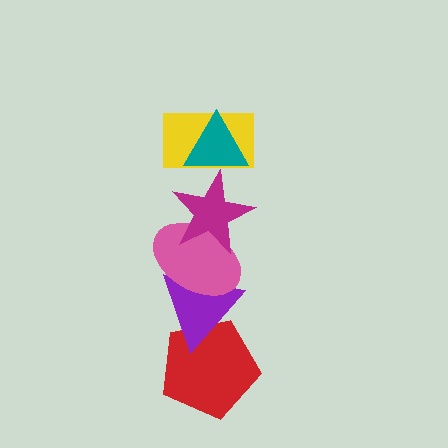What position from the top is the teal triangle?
The teal triangle is 1st from the top.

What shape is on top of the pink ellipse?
The magenta star is on top of the pink ellipse.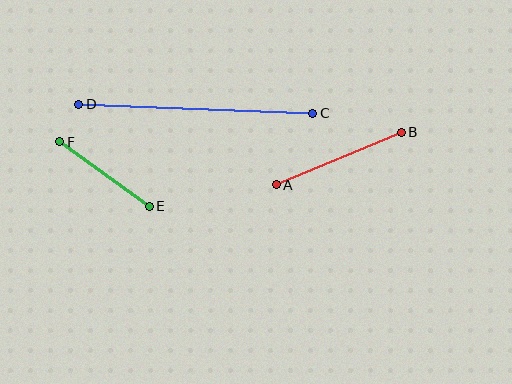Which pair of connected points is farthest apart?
Points C and D are farthest apart.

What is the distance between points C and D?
The distance is approximately 234 pixels.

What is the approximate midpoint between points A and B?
The midpoint is at approximately (339, 159) pixels.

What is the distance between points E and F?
The distance is approximately 110 pixels.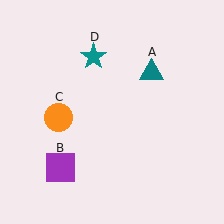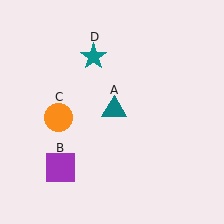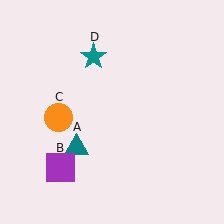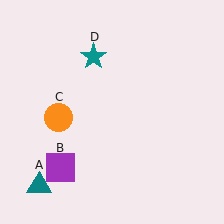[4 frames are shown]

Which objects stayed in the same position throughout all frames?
Purple square (object B) and orange circle (object C) and teal star (object D) remained stationary.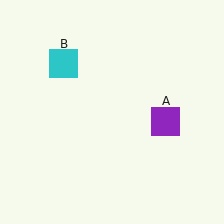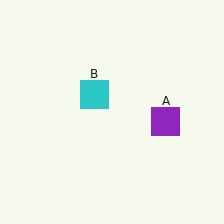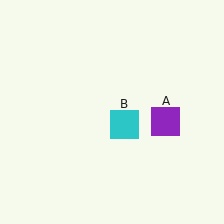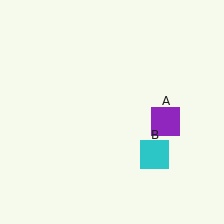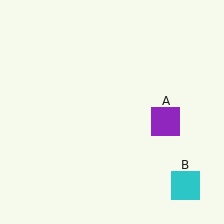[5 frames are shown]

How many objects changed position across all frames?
1 object changed position: cyan square (object B).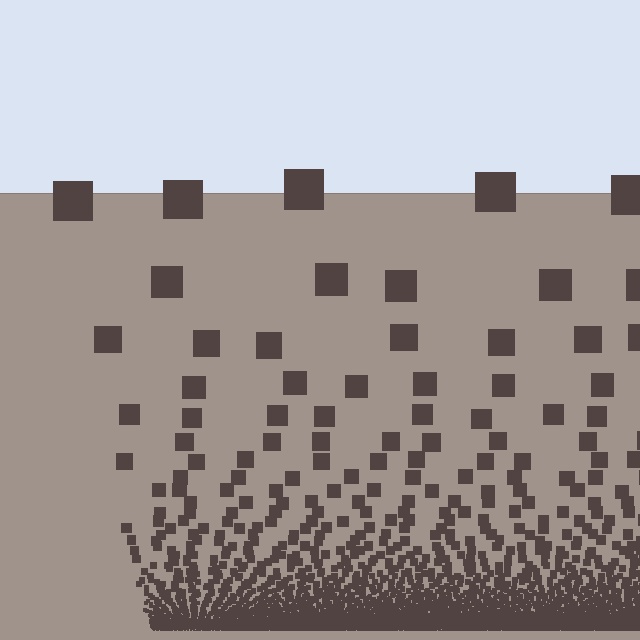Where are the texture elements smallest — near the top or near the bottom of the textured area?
Near the bottom.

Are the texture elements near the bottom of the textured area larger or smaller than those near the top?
Smaller. The gradient is inverted — elements near the bottom are smaller and denser.